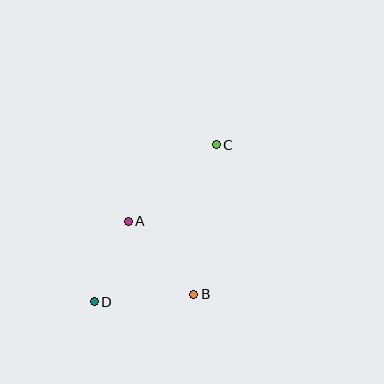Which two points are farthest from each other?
Points C and D are farthest from each other.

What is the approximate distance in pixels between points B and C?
The distance between B and C is approximately 151 pixels.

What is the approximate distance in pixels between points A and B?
The distance between A and B is approximately 98 pixels.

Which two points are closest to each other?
Points A and D are closest to each other.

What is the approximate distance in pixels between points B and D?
The distance between B and D is approximately 100 pixels.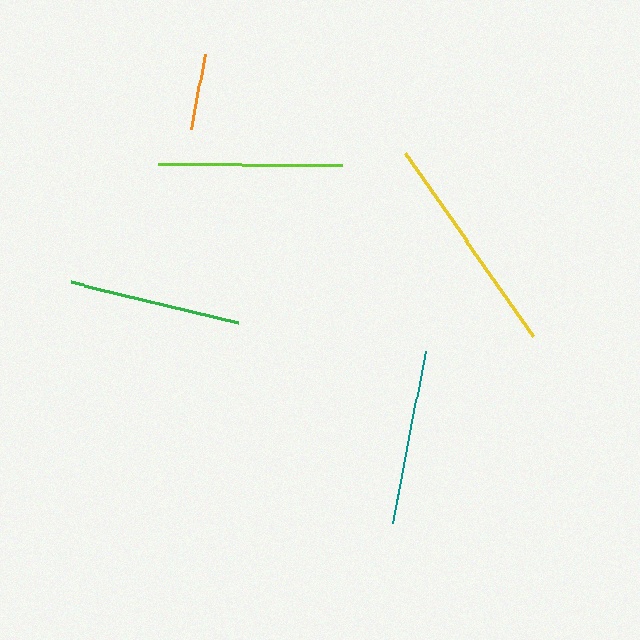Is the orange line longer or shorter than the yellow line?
The yellow line is longer than the orange line.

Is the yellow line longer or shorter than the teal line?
The yellow line is longer than the teal line.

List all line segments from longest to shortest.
From longest to shortest: yellow, lime, teal, green, orange.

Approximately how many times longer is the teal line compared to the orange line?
The teal line is approximately 2.3 times the length of the orange line.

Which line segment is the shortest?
The orange line is the shortest at approximately 77 pixels.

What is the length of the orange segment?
The orange segment is approximately 77 pixels long.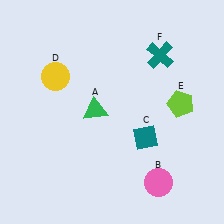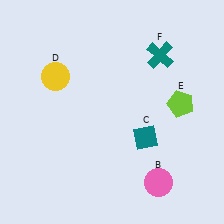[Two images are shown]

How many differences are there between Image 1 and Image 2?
There is 1 difference between the two images.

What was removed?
The green triangle (A) was removed in Image 2.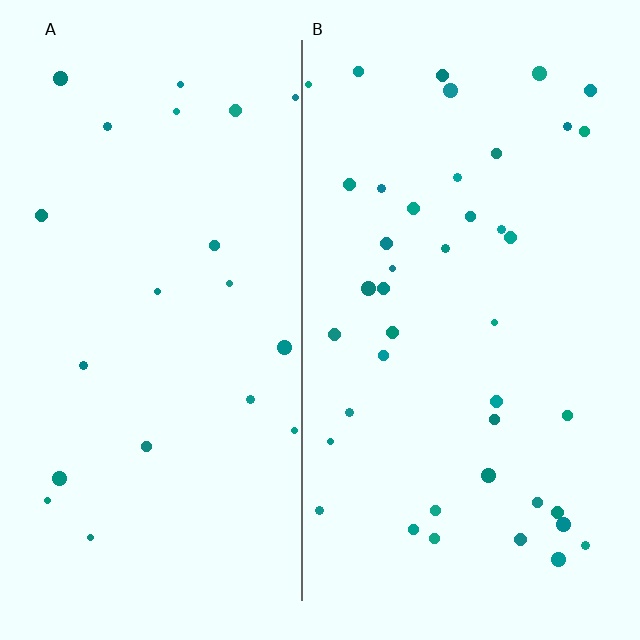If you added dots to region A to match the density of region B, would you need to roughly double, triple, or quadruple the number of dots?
Approximately double.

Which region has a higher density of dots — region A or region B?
B (the right).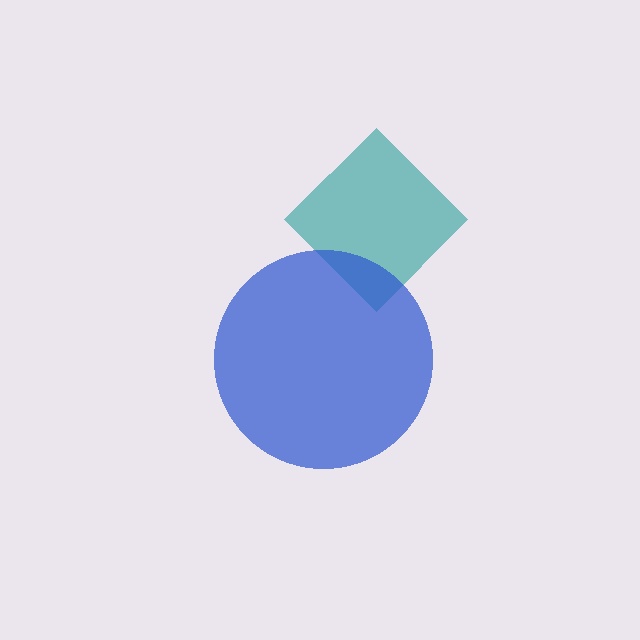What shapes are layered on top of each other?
The layered shapes are: a teal diamond, a blue circle.